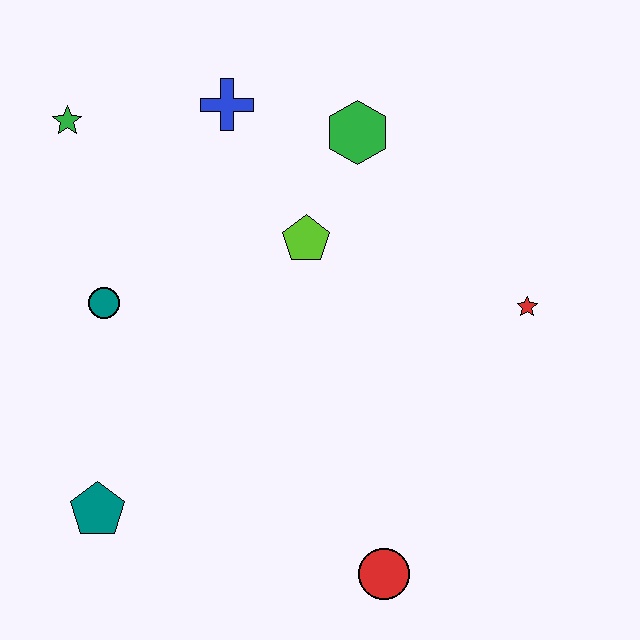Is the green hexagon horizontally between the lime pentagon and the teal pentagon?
No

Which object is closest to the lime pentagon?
The green hexagon is closest to the lime pentagon.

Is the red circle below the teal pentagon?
Yes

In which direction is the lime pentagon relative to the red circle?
The lime pentagon is above the red circle.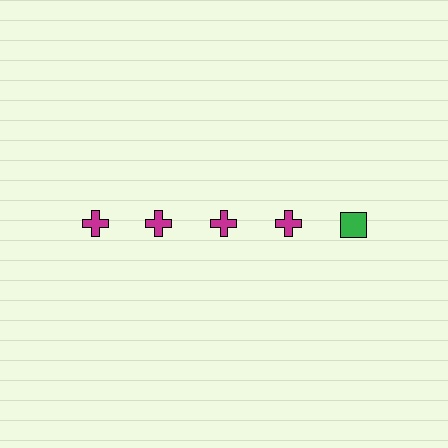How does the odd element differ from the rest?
It differs in both color (green instead of magenta) and shape (square instead of cross).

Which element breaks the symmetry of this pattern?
The green square in the top row, rightmost column breaks the symmetry. All other shapes are magenta crosses.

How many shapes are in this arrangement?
There are 5 shapes arranged in a grid pattern.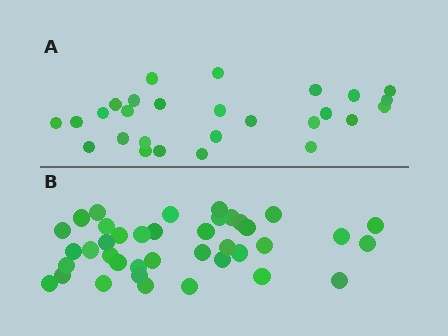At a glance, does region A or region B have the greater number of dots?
Region B (the bottom region) has more dots.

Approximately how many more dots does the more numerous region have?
Region B has roughly 12 or so more dots than region A.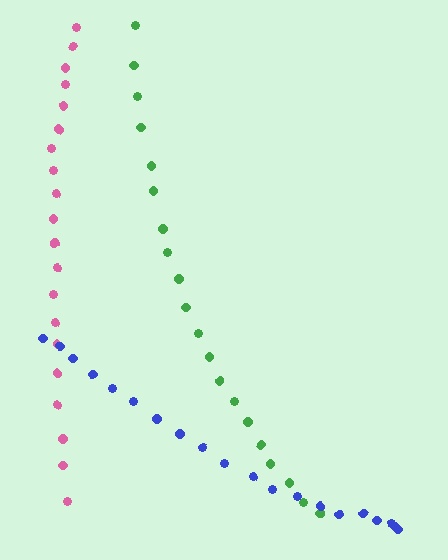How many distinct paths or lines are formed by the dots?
There are 3 distinct paths.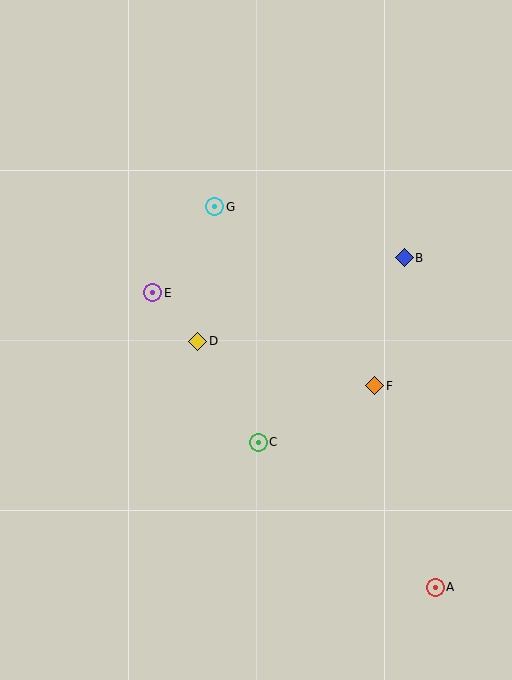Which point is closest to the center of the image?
Point D at (198, 341) is closest to the center.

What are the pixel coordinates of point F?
Point F is at (375, 386).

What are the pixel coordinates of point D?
Point D is at (198, 341).